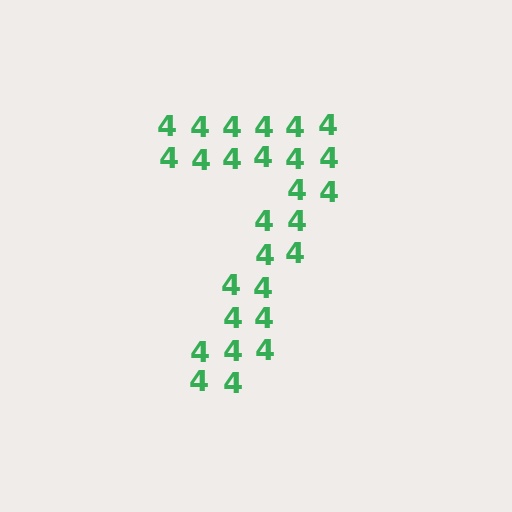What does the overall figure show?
The overall figure shows the digit 7.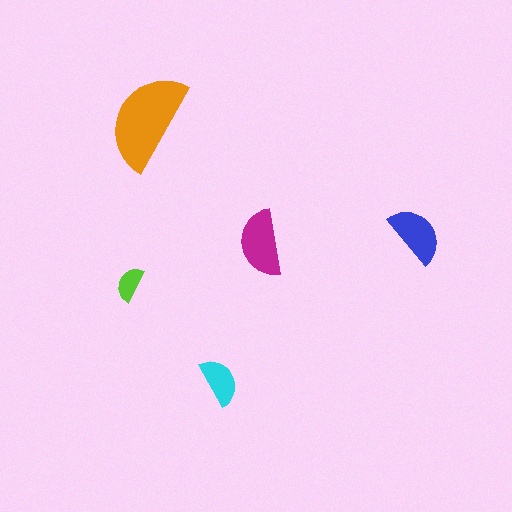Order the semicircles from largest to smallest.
the orange one, the magenta one, the blue one, the cyan one, the lime one.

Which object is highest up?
The orange semicircle is topmost.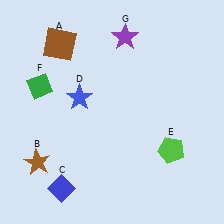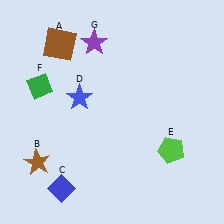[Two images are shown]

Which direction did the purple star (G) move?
The purple star (G) moved left.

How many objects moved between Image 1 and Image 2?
1 object moved between the two images.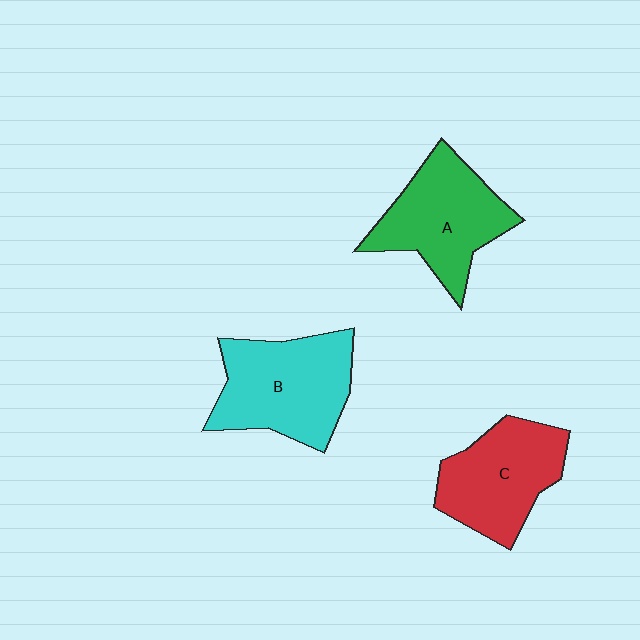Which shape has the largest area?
Shape B (cyan).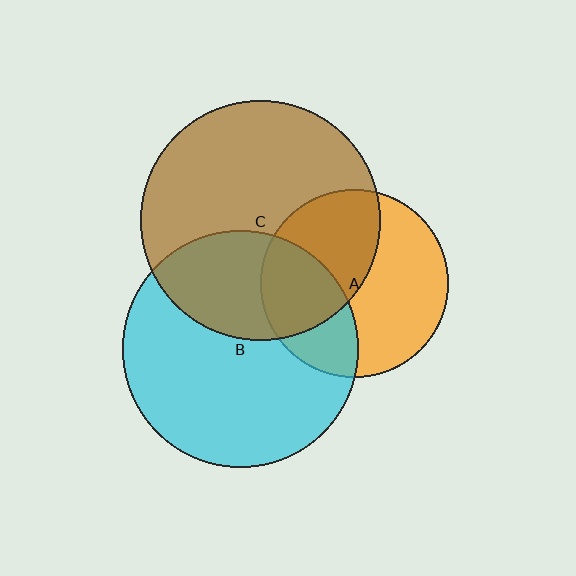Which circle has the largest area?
Circle C (brown).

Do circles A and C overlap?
Yes.